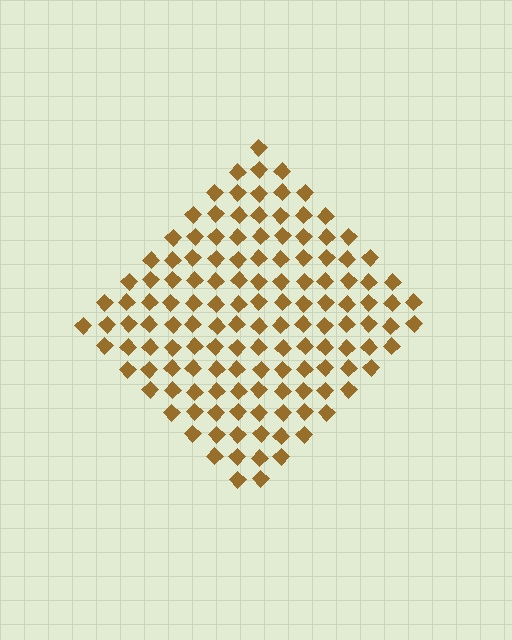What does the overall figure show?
The overall figure shows a diamond.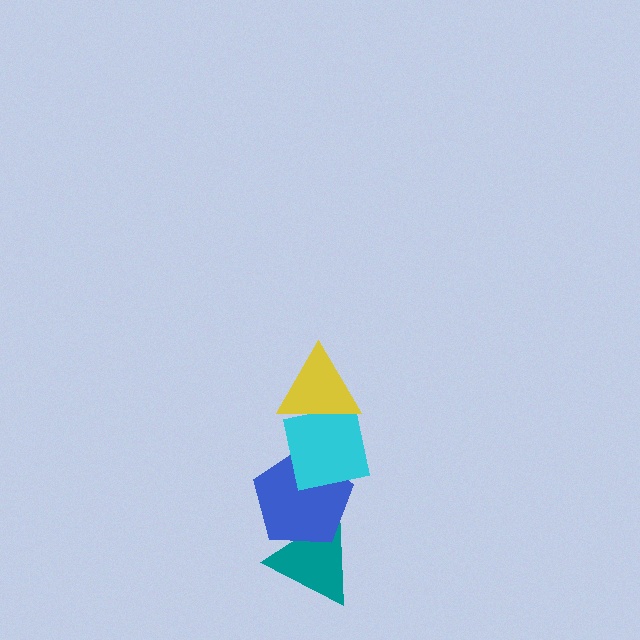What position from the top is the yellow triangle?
The yellow triangle is 1st from the top.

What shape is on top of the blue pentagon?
The cyan square is on top of the blue pentagon.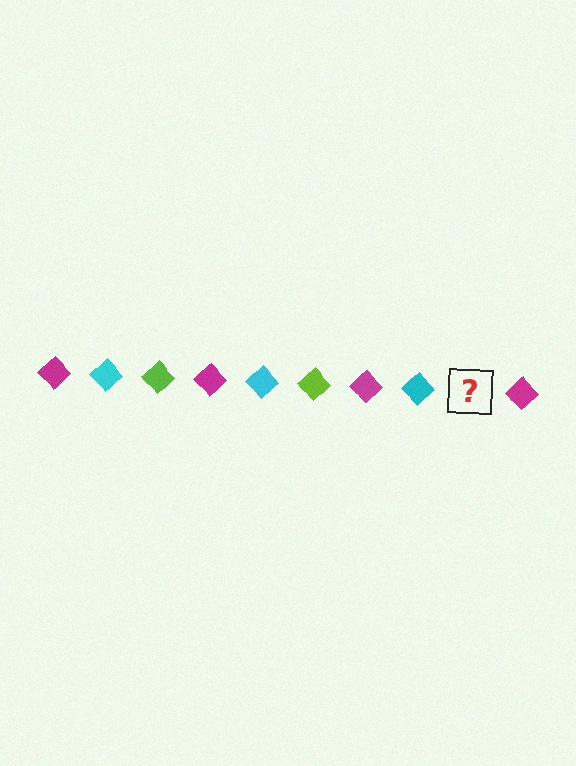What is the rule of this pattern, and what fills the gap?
The rule is that the pattern cycles through magenta, cyan, lime diamonds. The gap should be filled with a lime diamond.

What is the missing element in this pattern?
The missing element is a lime diamond.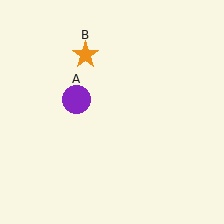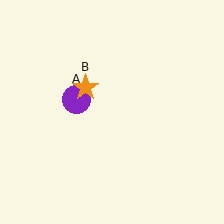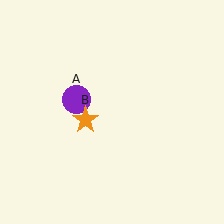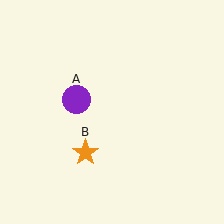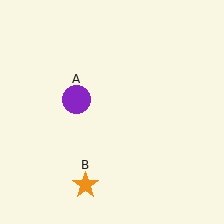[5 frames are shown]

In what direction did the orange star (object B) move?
The orange star (object B) moved down.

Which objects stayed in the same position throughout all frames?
Purple circle (object A) remained stationary.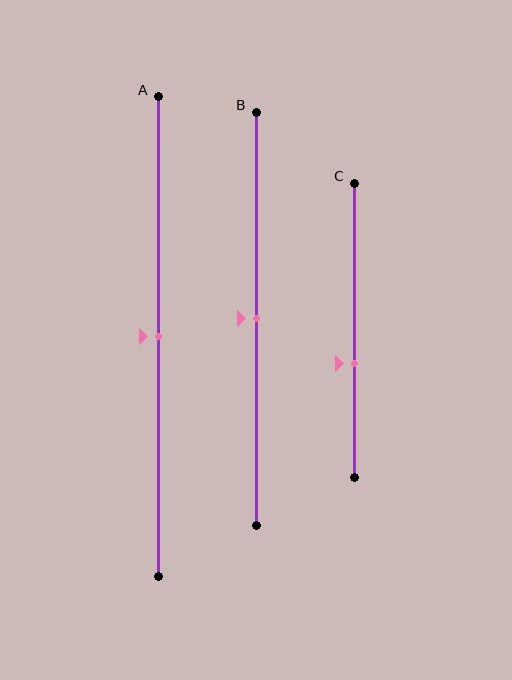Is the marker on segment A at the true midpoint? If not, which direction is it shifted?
Yes, the marker on segment A is at the true midpoint.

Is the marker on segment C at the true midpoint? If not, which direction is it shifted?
No, the marker on segment C is shifted downward by about 11% of the segment length.